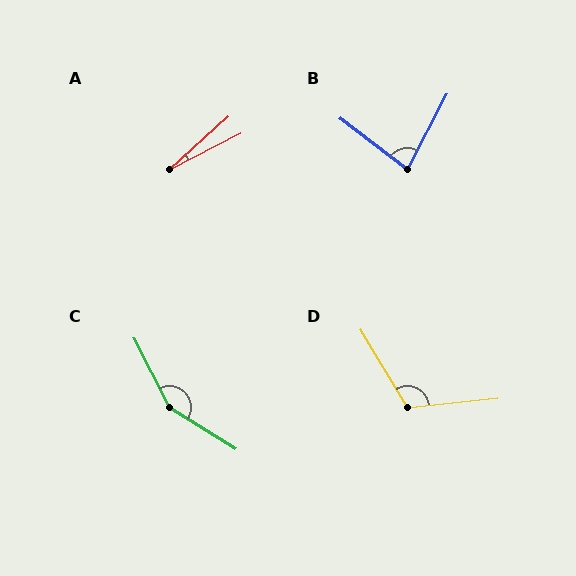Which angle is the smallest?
A, at approximately 15 degrees.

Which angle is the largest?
C, at approximately 149 degrees.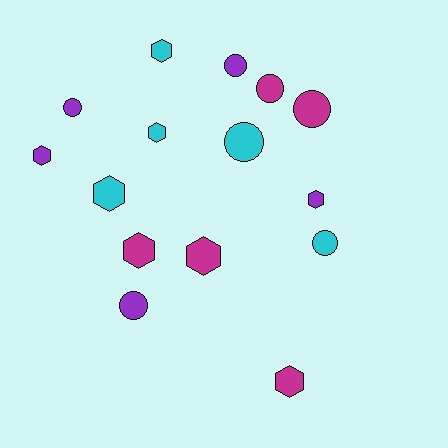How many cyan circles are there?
There are 2 cyan circles.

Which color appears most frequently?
Cyan, with 5 objects.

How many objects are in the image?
There are 15 objects.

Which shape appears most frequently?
Hexagon, with 8 objects.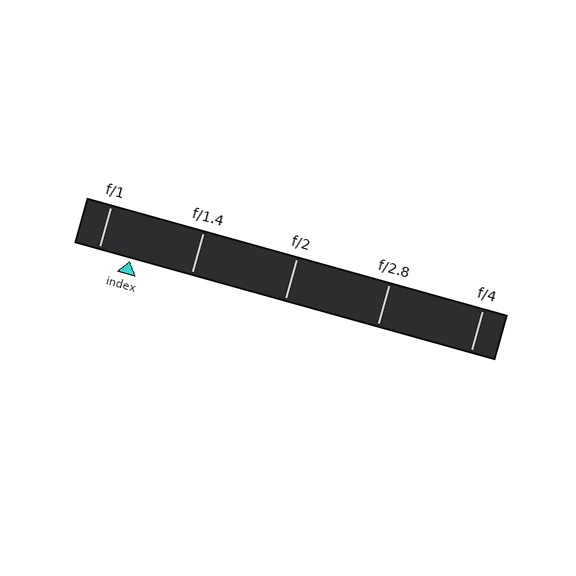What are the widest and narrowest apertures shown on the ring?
The widest aperture shown is f/1 and the narrowest is f/4.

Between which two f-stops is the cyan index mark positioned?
The index mark is between f/1 and f/1.4.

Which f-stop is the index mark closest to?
The index mark is closest to f/1.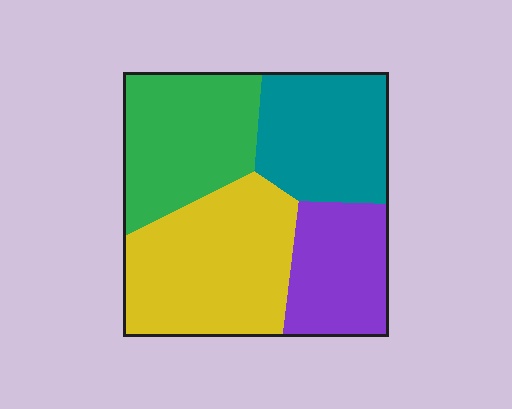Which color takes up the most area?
Yellow, at roughly 35%.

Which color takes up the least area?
Purple, at roughly 20%.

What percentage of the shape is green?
Green takes up about one quarter (1/4) of the shape.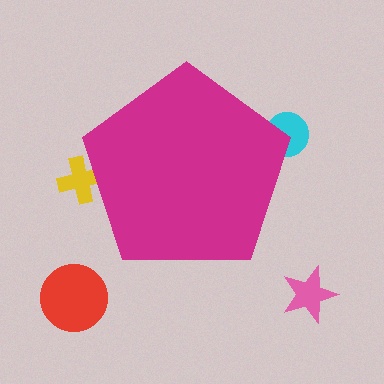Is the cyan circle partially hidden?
Yes, the cyan circle is partially hidden behind the magenta pentagon.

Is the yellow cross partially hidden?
Yes, the yellow cross is partially hidden behind the magenta pentagon.